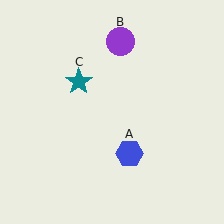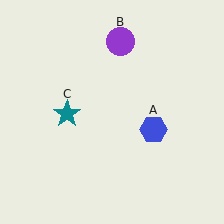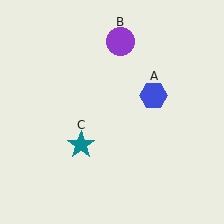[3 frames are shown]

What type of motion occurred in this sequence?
The blue hexagon (object A), teal star (object C) rotated counterclockwise around the center of the scene.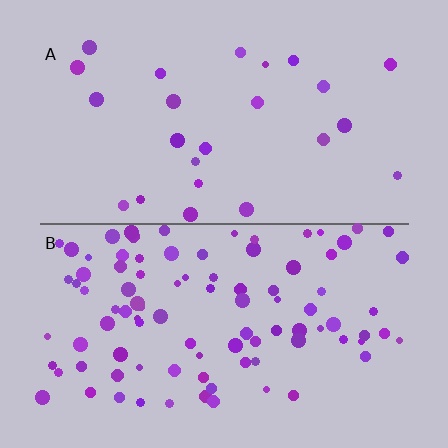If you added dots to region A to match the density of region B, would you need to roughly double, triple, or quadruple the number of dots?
Approximately quadruple.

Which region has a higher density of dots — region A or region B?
B (the bottom).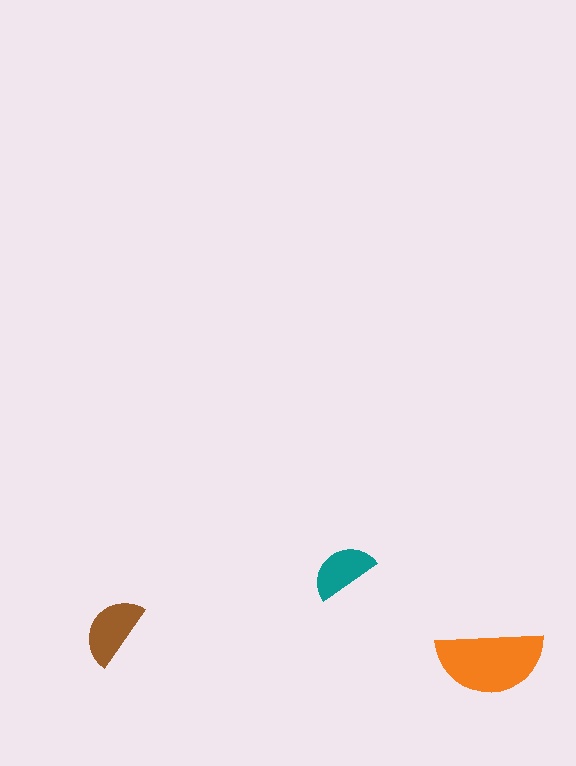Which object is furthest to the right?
The orange semicircle is rightmost.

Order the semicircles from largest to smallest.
the orange one, the brown one, the teal one.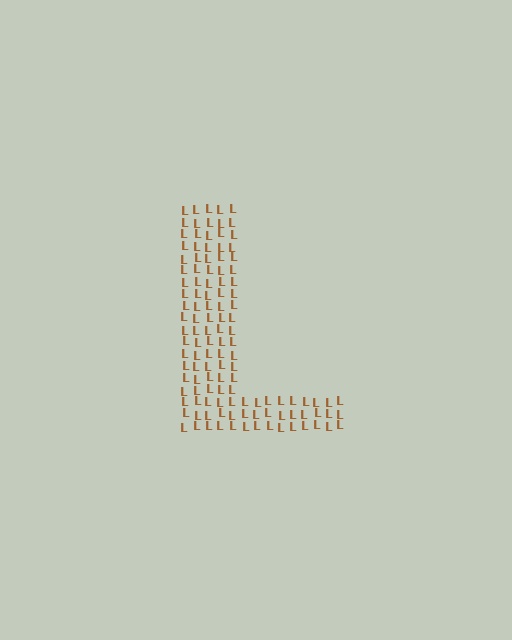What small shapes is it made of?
It is made of small letter L's.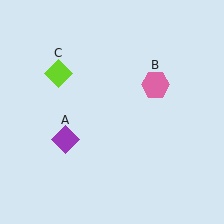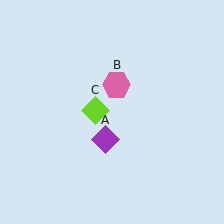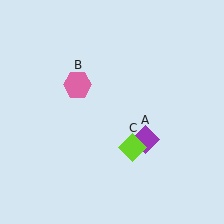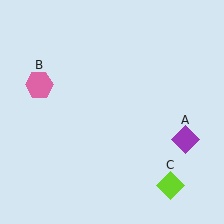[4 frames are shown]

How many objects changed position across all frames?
3 objects changed position: purple diamond (object A), pink hexagon (object B), lime diamond (object C).